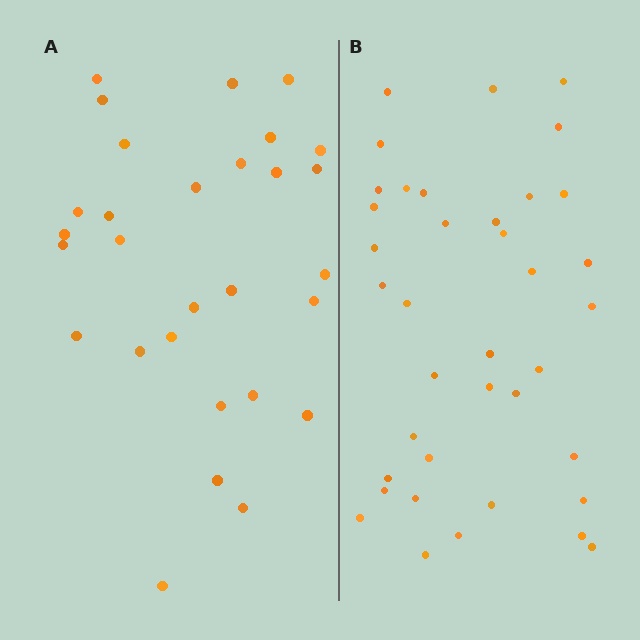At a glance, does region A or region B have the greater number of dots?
Region B (the right region) has more dots.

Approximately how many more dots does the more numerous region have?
Region B has roughly 8 or so more dots than region A.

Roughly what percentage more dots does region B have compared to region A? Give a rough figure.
About 30% more.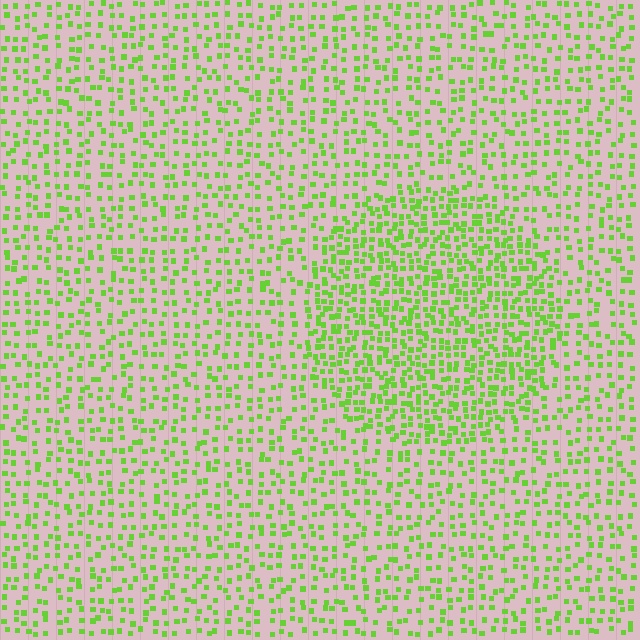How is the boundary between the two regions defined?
The boundary is defined by a change in element density (approximately 1.8x ratio). All elements are the same color, size, and shape.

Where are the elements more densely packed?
The elements are more densely packed inside the circle boundary.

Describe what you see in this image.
The image contains small lime elements arranged at two different densities. A circle-shaped region is visible where the elements are more densely packed than the surrounding area.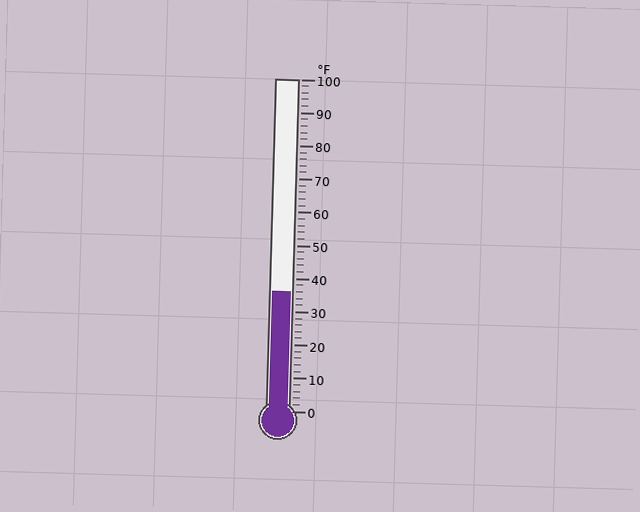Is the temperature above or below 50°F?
The temperature is below 50°F.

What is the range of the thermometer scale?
The thermometer scale ranges from 0°F to 100°F.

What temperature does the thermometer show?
The thermometer shows approximately 36°F.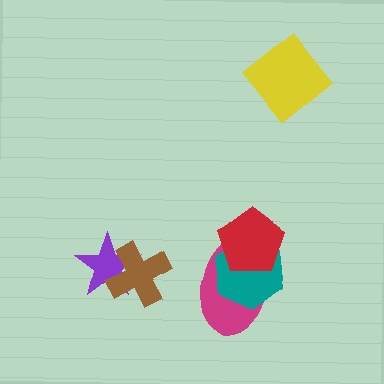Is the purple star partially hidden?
Yes, it is partially covered by another shape.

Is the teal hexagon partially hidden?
Yes, it is partially covered by another shape.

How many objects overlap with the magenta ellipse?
2 objects overlap with the magenta ellipse.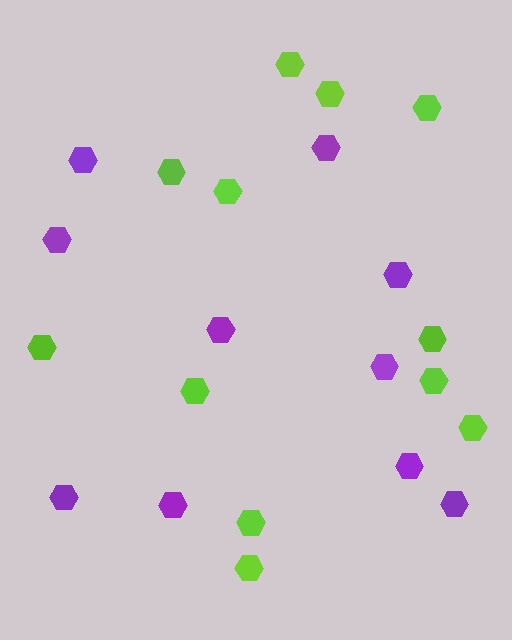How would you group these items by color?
There are 2 groups: one group of purple hexagons (10) and one group of lime hexagons (12).